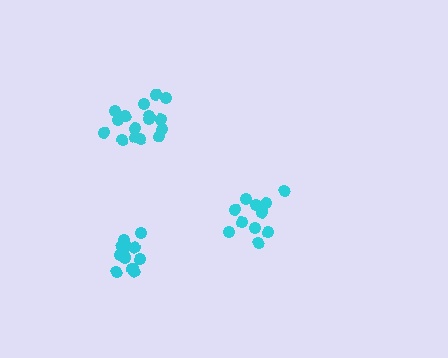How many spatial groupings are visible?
There are 3 spatial groupings.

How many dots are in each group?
Group 1: 11 dots, Group 2: 16 dots, Group 3: 12 dots (39 total).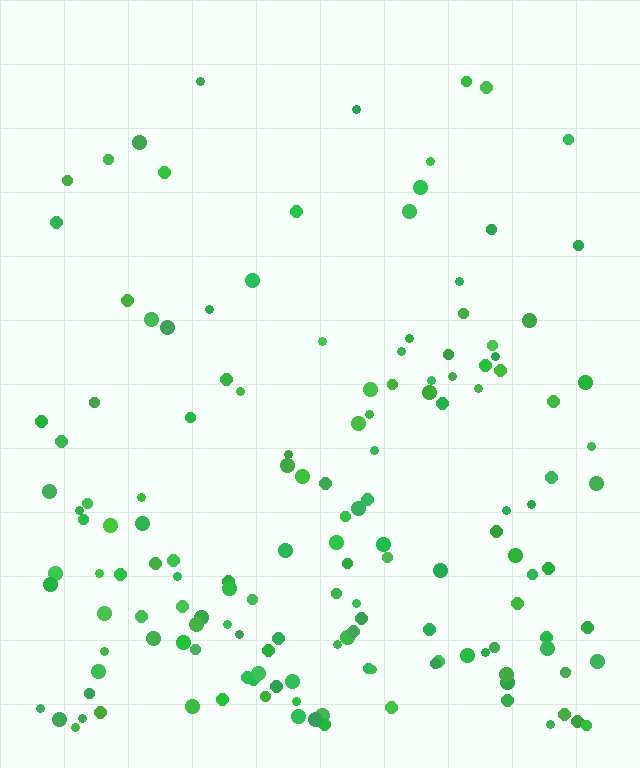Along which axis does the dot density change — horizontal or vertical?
Vertical.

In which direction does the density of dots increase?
From top to bottom, with the bottom side densest.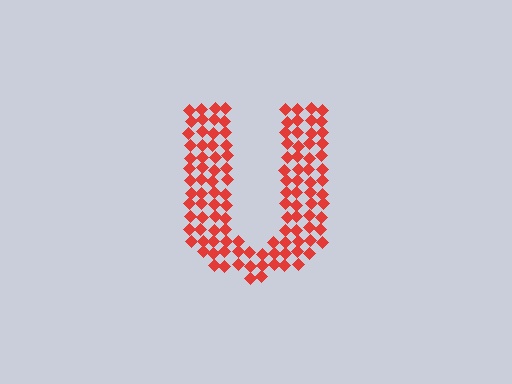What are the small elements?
The small elements are diamonds.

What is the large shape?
The large shape is the letter U.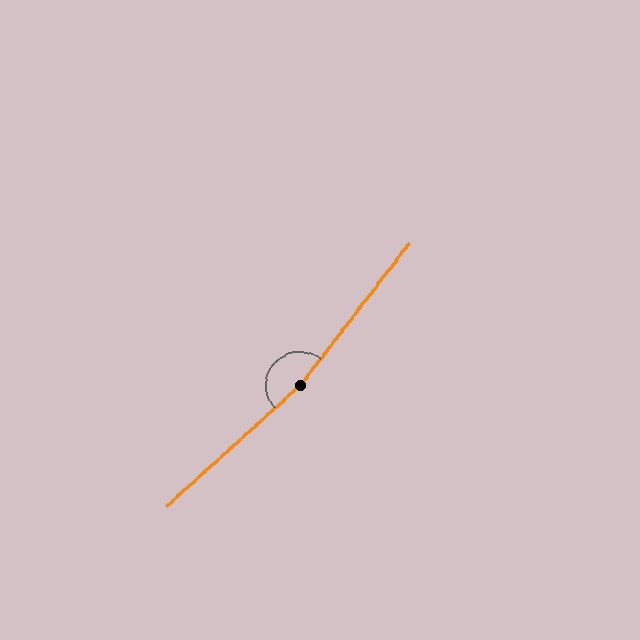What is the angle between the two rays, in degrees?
Approximately 170 degrees.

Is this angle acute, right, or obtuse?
It is obtuse.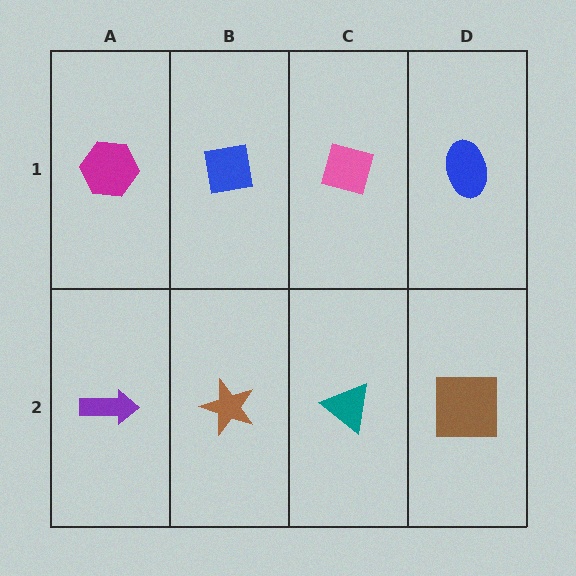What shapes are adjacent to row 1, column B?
A brown star (row 2, column B), a magenta hexagon (row 1, column A), a pink square (row 1, column C).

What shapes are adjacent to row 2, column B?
A blue square (row 1, column B), a purple arrow (row 2, column A), a teal triangle (row 2, column C).